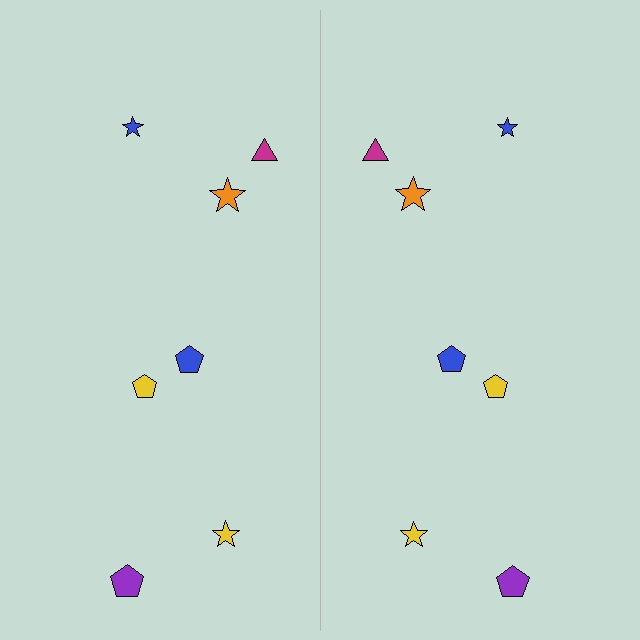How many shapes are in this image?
There are 14 shapes in this image.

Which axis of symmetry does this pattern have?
The pattern has a vertical axis of symmetry running through the center of the image.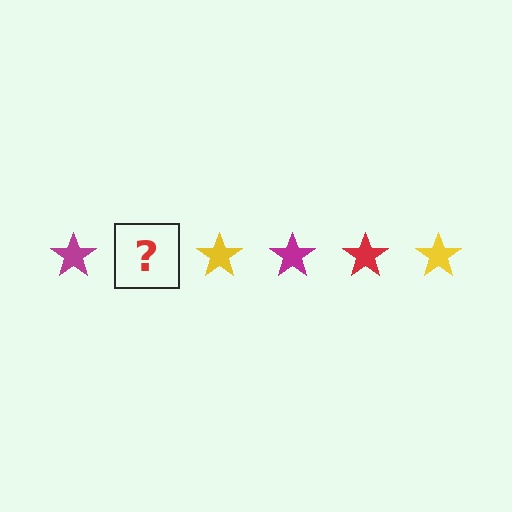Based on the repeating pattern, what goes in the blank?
The blank should be a red star.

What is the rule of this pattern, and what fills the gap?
The rule is that the pattern cycles through magenta, red, yellow stars. The gap should be filled with a red star.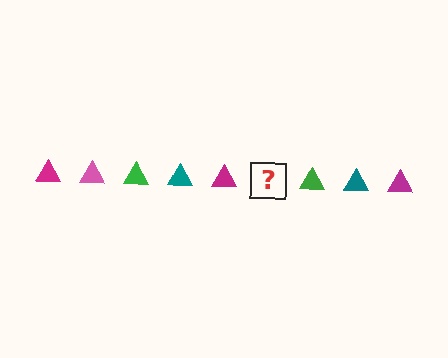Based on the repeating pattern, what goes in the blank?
The blank should be a pink triangle.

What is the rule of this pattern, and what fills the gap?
The rule is that the pattern cycles through magenta, pink, green, teal triangles. The gap should be filled with a pink triangle.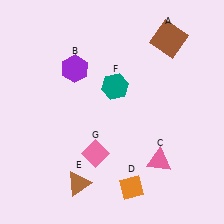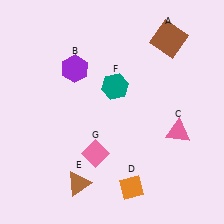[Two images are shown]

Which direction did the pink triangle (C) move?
The pink triangle (C) moved up.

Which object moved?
The pink triangle (C) moved up.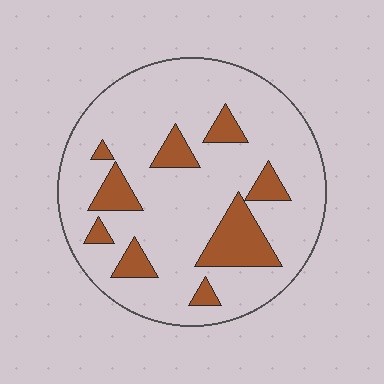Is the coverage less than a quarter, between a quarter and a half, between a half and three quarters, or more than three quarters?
Less than a quarter.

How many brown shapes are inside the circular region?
9.